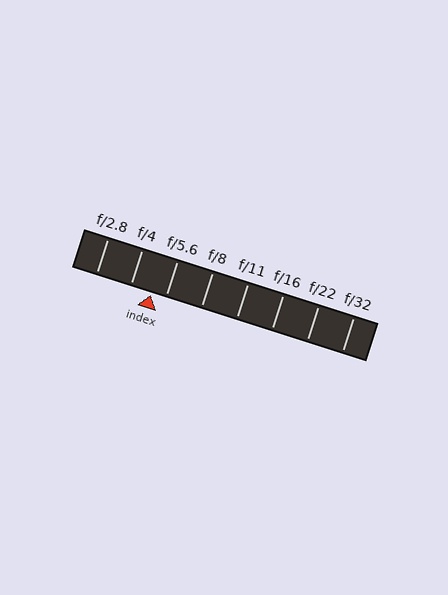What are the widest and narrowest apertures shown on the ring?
The widest aperture shown is f/2.8 and the narrowest is f/32.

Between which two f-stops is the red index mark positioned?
The index mark is between f/4 and f/5.6.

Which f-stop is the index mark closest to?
The index mark is closest to f/5.6.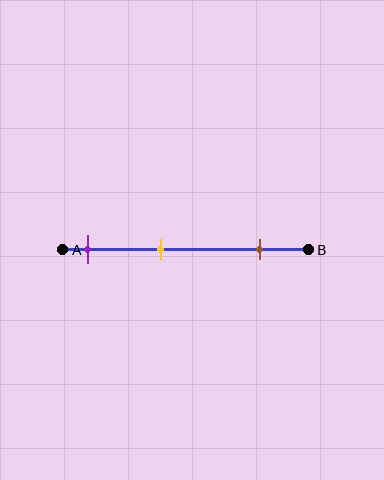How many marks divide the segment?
There are 3 marks dividing the segment.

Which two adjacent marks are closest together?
The purple and yellow marks are the closest adjacent pair.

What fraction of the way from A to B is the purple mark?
The purple mark is approximately 10% (0.1) of the way from A to B.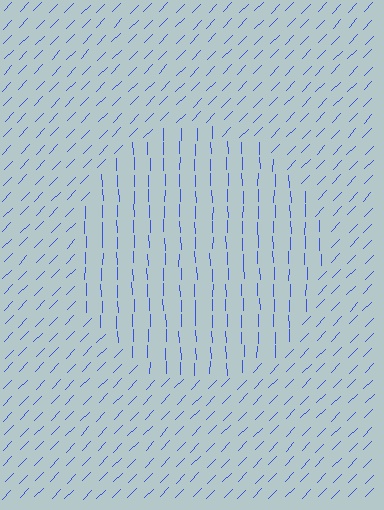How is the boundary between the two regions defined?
The boundary is defined purely by a change in line orientation (approximately 45 degrees difference). All lines are the same color and thickness.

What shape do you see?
I see a circle.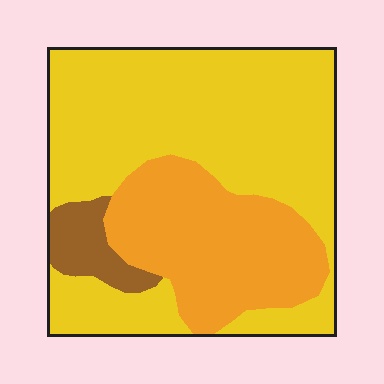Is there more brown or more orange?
Orange.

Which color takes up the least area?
Brown, at roughly 5%.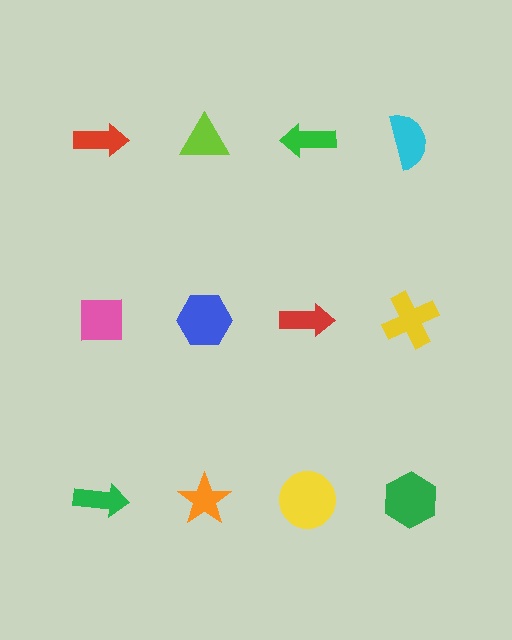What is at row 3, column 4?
A green hexagon.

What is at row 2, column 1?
A pink square.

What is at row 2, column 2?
A blue hexagon.